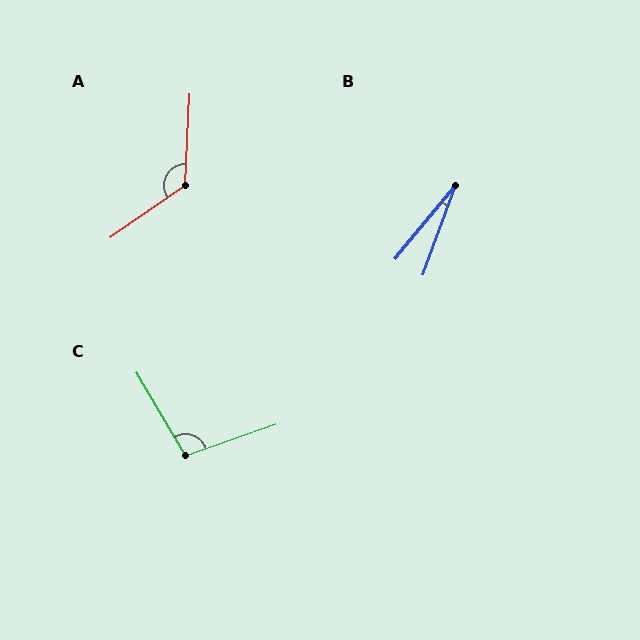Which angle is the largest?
A, at approximately 128 degrees.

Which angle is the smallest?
B, at approximately 19 degrees.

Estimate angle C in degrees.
Approximately 101 degrees.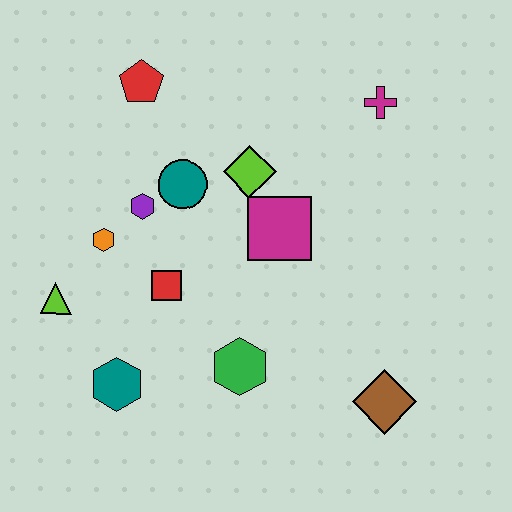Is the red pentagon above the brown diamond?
Yes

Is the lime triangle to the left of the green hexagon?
Yes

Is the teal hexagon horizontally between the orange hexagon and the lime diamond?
Yes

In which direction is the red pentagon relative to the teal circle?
The red pentagon is above the teal circle.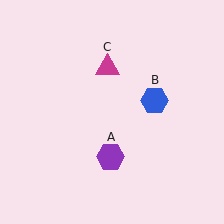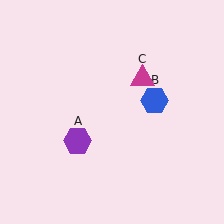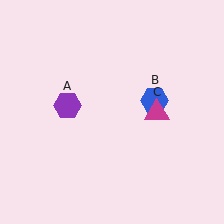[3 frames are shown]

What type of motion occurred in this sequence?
The purple hexagon (object A), magenta triangle (object C) rotated clockwise around the center of the scene.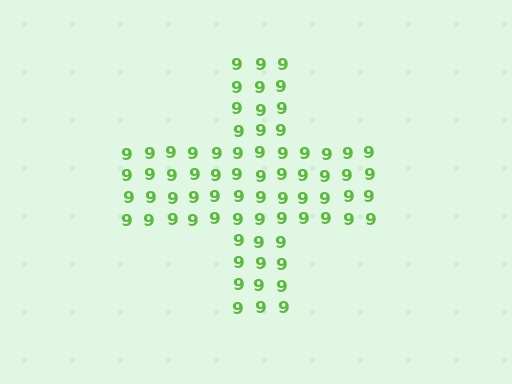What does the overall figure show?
The overall figure shows a cross.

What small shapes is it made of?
It is made of small digit 9's.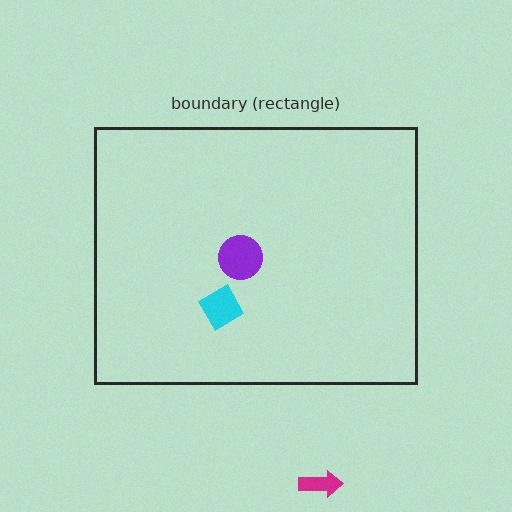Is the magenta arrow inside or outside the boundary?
Outside.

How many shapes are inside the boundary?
2 inside, 1 outside.